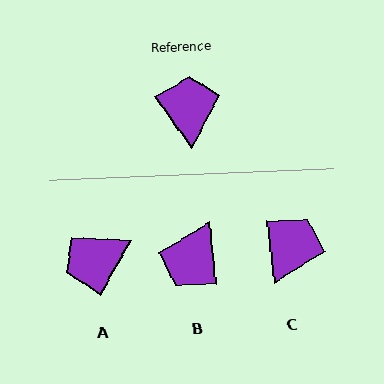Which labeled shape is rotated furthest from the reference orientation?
B, about 150 degrees away.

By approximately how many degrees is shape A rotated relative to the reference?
Approximately 115 degrees counter-clockwise.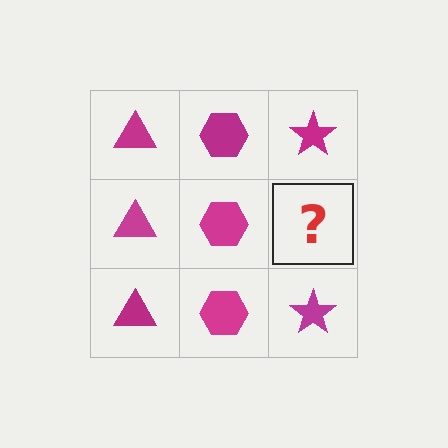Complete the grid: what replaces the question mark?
The question mark should be replaced with a magenta star.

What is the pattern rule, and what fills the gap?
The rule is that each column has a consistent shape. The gap should be filled with a magenta star.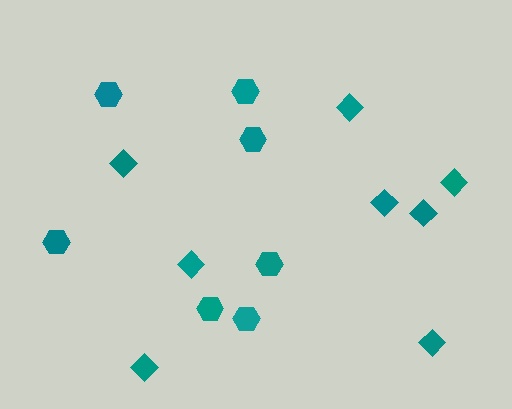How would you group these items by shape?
There are 2 groups: one group of diamonds (8) and one group of hexagons (7).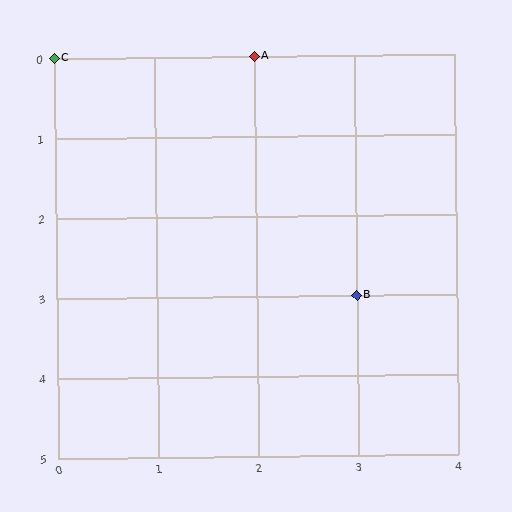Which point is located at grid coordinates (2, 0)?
Point A is at (2, 0).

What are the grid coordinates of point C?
Point C is at grid coordinates (0, 0).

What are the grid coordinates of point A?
Point A is at grid coordinates (2, 0).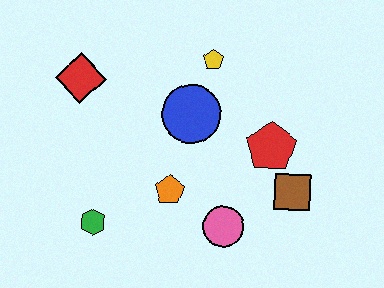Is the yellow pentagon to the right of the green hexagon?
Yes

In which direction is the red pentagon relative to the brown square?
The red pentagon is above the brown square.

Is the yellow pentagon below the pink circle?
No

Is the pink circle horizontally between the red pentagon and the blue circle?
Yes